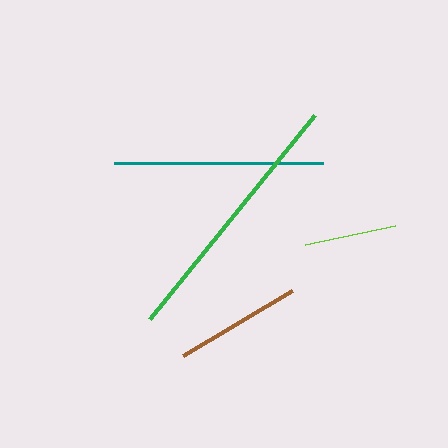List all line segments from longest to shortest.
From longest to shortest: green, teal, brown, lime.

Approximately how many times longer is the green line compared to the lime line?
The green line is approximately 2.9 times the length of the lime line.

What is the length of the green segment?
The green segment is approximately 263 pixels long.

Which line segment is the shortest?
The lime line is the shortest at approximately 92 pixels.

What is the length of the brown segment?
The brown segment is approximately 126 pixels long.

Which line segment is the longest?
The green line is the longest at approximately 263 pixels.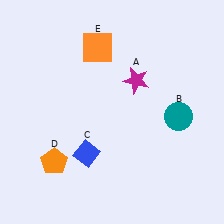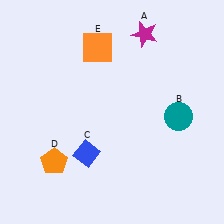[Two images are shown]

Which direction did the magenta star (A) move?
The magenta star (A) moved up.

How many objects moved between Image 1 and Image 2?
1 object moved between the two images.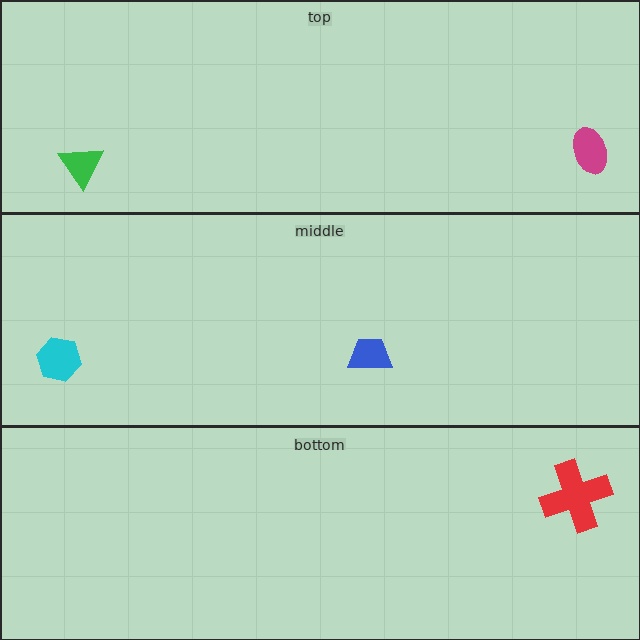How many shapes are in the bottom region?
1.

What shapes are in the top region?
The magenta ellipse, the green triangle.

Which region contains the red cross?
The bottom region.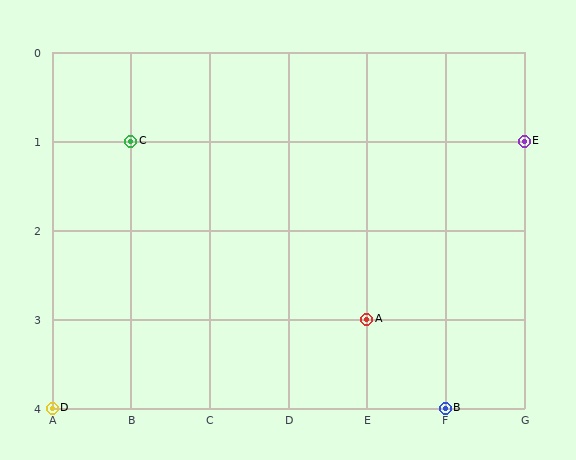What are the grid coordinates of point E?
Point E is at grid coordinates (G, 1).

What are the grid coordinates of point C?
Point C is at grid coordinates (B, 1).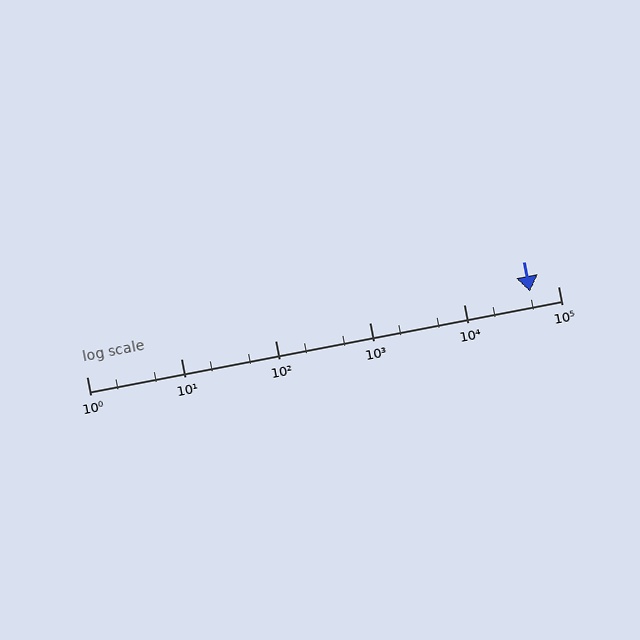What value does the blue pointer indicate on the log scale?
The pointer indicates approximately 51000.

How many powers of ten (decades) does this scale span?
The scale spans 5 decades, from 1 to 100000.